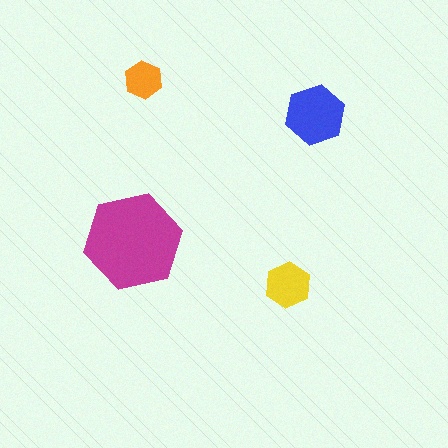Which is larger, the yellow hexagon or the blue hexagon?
The blue one.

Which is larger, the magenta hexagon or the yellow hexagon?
The magenta one.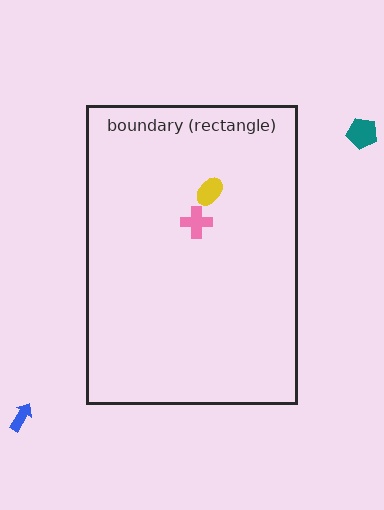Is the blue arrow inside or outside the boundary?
Outside.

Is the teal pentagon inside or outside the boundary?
Outside.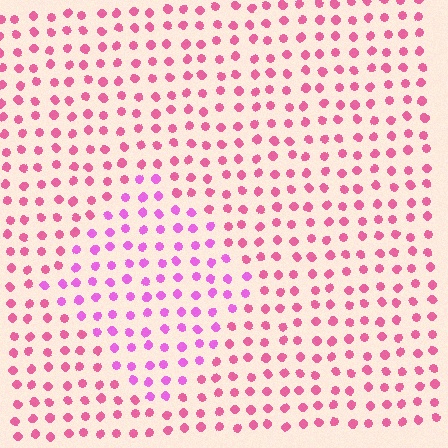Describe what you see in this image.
The image is filled with small pink elements in a uniform arrangement. A diamond-shaped region is visible where the elements are tinted to a slightly different hue, forming a subtle color boundary.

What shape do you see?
I see a diamond.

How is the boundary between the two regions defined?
The boundary is defined purely by a slight shift in hue (about 31 degrees). Spacing, size, and orientation are identical on both sides.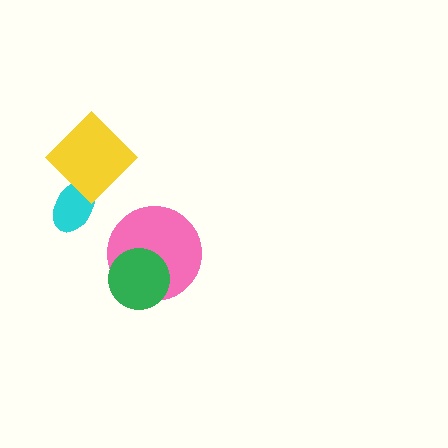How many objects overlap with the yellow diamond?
1 object overlaps with the yellow diamond.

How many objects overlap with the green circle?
1 object overlaps with the green circle.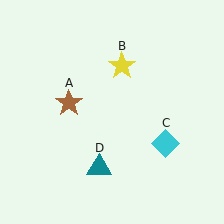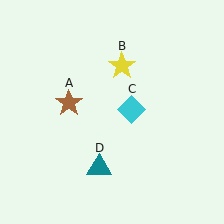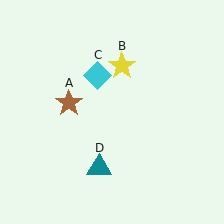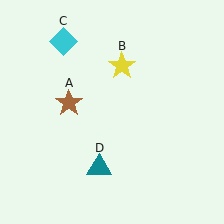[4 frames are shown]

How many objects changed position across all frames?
1 object changed position: cyan diamond (object C).